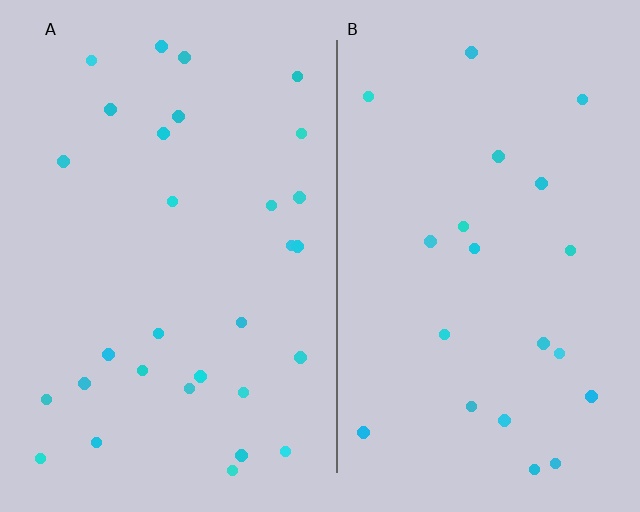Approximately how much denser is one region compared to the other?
Approximately 1.4× — region A over region B.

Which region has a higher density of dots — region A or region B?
A (the left).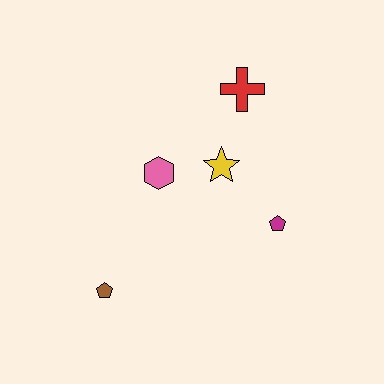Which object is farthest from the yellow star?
The brown pentagon is farthest from the yellow star.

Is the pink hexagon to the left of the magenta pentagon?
Yes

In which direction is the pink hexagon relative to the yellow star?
The pink hexagon is to the left of the yellow star.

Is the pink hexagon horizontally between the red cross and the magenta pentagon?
No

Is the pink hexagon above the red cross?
No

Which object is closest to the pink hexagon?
The yellow star is closest to the pink hexagon.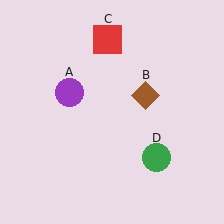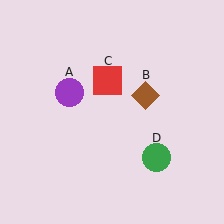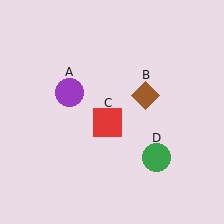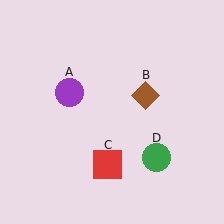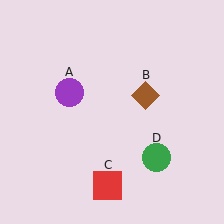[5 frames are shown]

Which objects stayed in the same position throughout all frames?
Purple circle (object A) and brown diamond (object B) and green circle (object D) remained stationary.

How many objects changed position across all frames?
1 object changed position: red square (object C).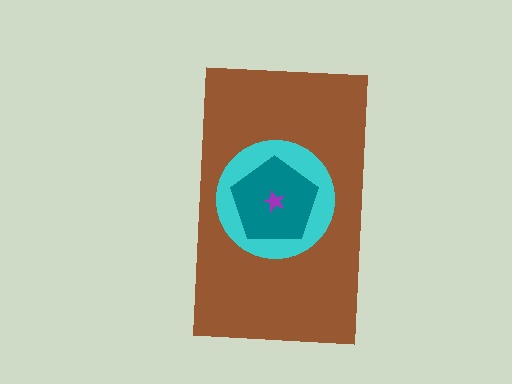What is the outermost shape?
The brown rectangle.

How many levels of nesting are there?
4.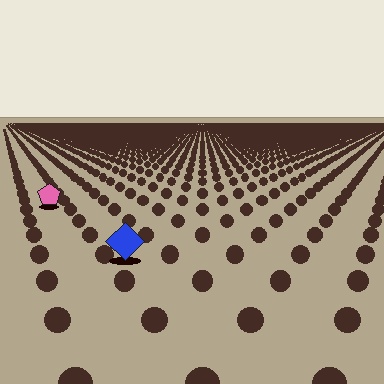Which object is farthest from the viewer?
The pink pentagon is farthest from the viewer. It appears smaller and the ground texture around it is denser.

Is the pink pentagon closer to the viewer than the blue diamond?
No. The blue diamond is closer — you can tell from the texture gradient: the ground texture is coarser near it.